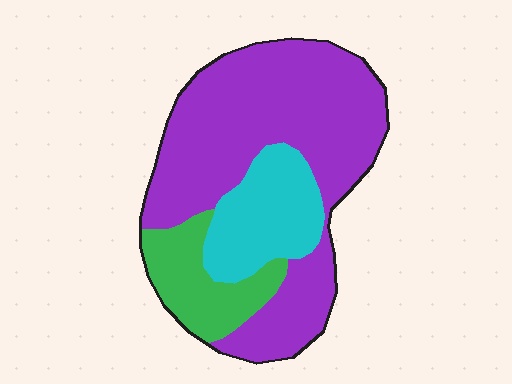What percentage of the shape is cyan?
Cyan covers 20% of the shape.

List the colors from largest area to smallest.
From largest to smallest: purple, cyan, green.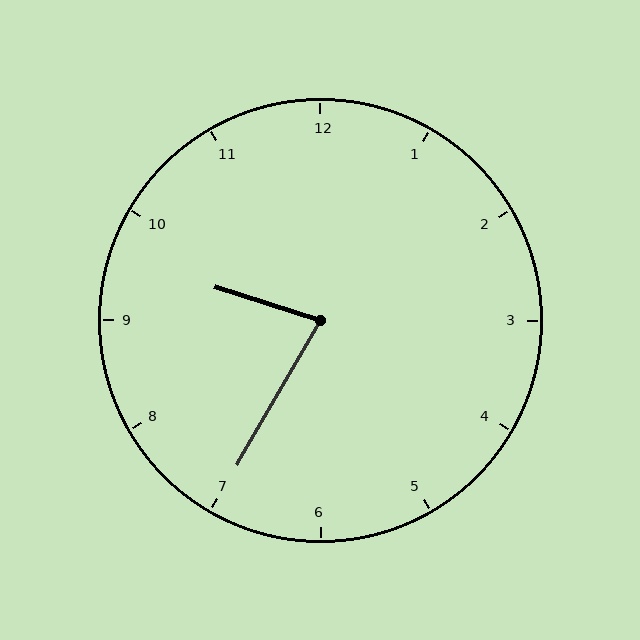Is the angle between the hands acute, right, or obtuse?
It is acute.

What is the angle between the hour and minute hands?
Approximately 78 degrees.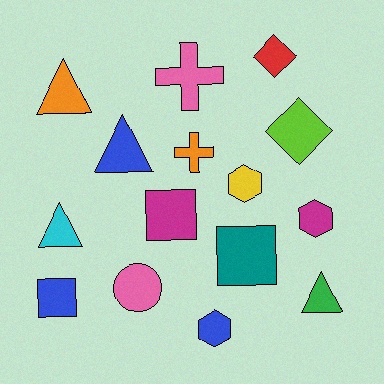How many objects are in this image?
There are 15 objects.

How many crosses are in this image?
There are 2 crosses.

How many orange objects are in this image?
There are 2 orange objects.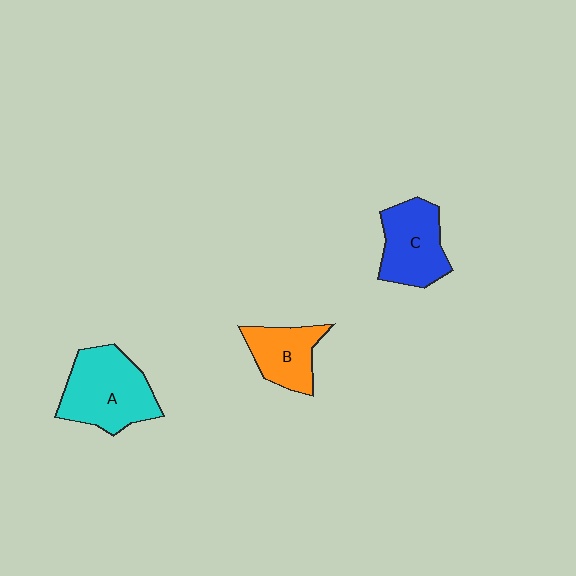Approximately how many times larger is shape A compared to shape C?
Approximately 1.3 times.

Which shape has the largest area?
Shape A (cyan).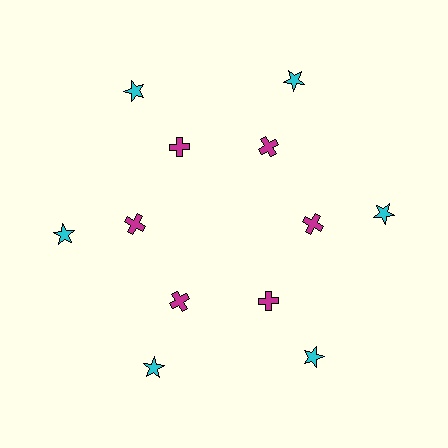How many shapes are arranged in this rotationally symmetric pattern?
There are 12 shapes, arranged in 6 groups of 2.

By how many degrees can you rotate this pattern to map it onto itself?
The pattern maps onto itself every 60 degrees of rotation.